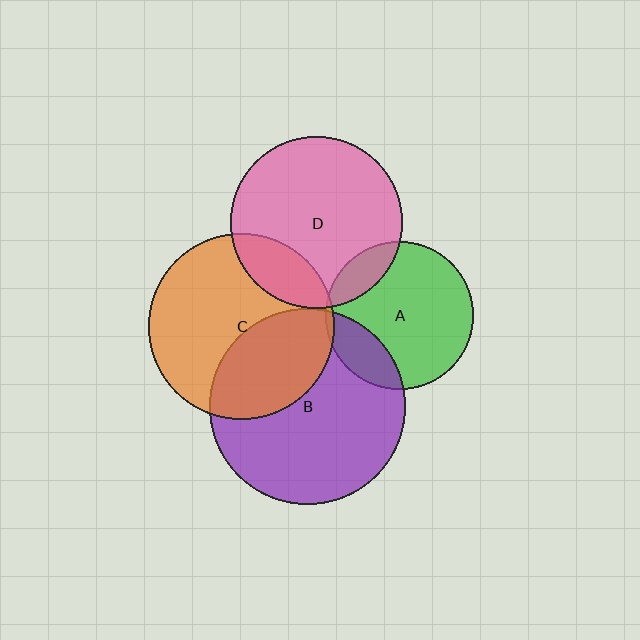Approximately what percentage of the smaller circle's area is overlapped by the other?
Approximately 20%.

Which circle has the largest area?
Circle B (purple).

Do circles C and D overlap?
Yes.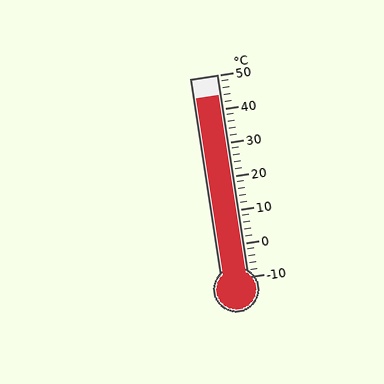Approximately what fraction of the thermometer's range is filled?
The thermometer is filled to approximately 90% of its range.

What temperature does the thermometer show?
The thermometer shows approximately 44°C.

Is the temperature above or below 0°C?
The temperature is above 0°C.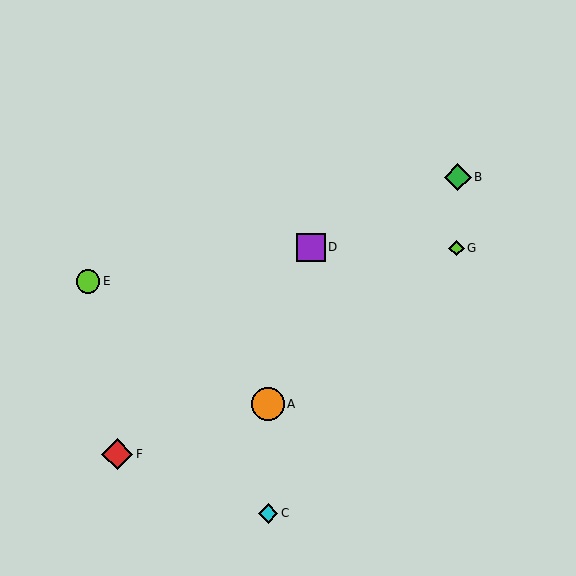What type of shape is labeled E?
Shape E is a lime circle.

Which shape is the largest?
The orange circle (labeled A) is the largest.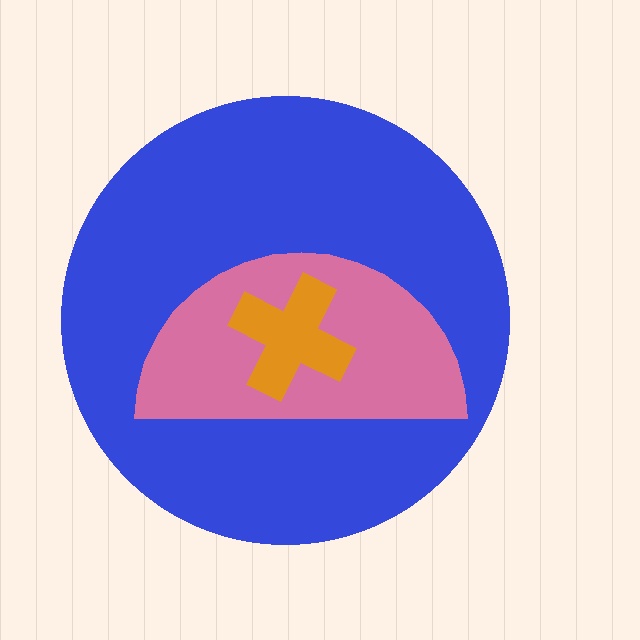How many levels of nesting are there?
3.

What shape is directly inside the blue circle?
The pink semicircle.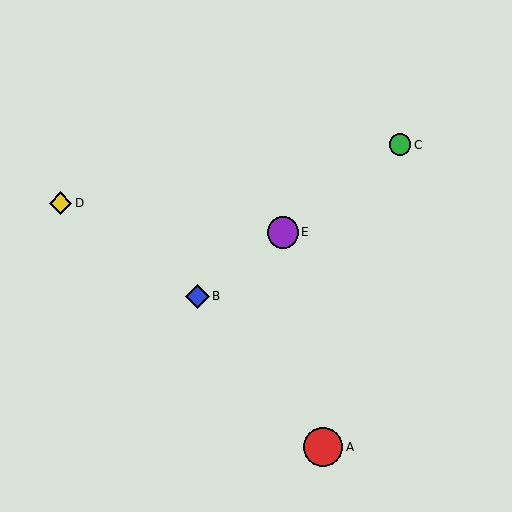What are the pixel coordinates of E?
Object E is at (283, 232).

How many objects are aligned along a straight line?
3 objects (B, C, E) are aligned along a straight line.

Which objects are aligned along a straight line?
Objects B, C, E are aligned along a straight line.